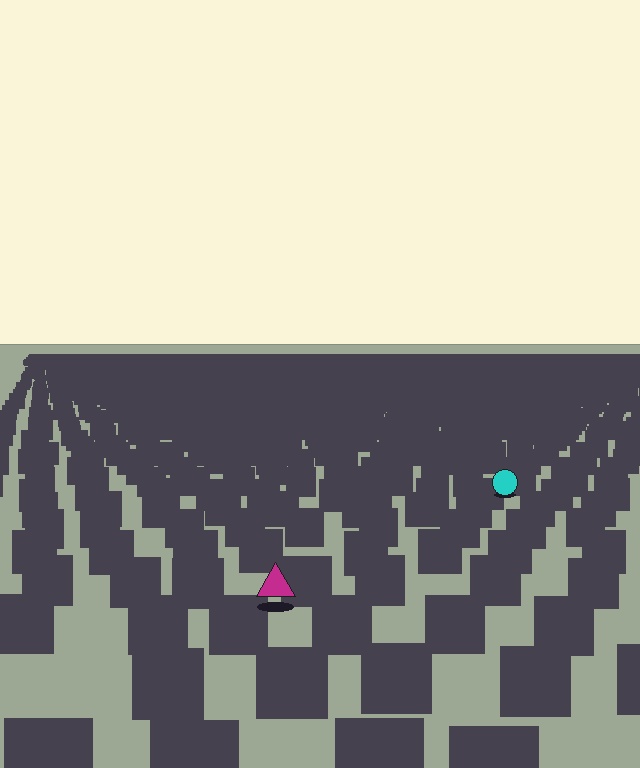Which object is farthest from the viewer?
The cyan circle is farthest from the viewer. It appears smaller and the ground texture around it is denser.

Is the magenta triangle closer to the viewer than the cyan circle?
Yes. The magenta triangle is closer — you can tell from the texture gradient: the ground texture is coarser near it.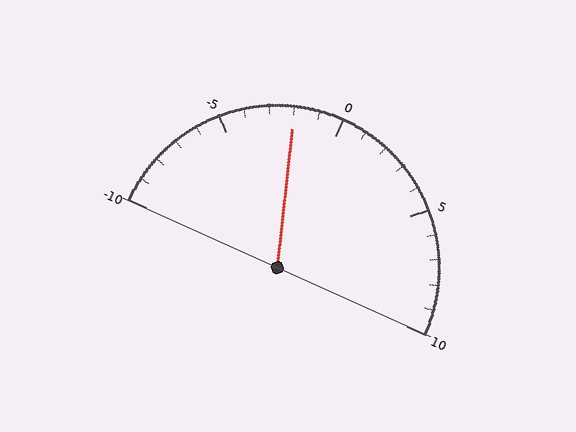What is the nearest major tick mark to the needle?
The nearest major tick mark is 0.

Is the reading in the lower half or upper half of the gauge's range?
The reading is in the lower half of the range (-10 to 10).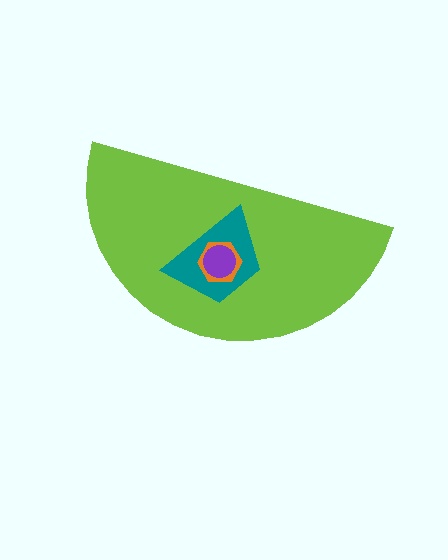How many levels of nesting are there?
4.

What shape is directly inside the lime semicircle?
The teal trapezoid.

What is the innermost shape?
The purple circle.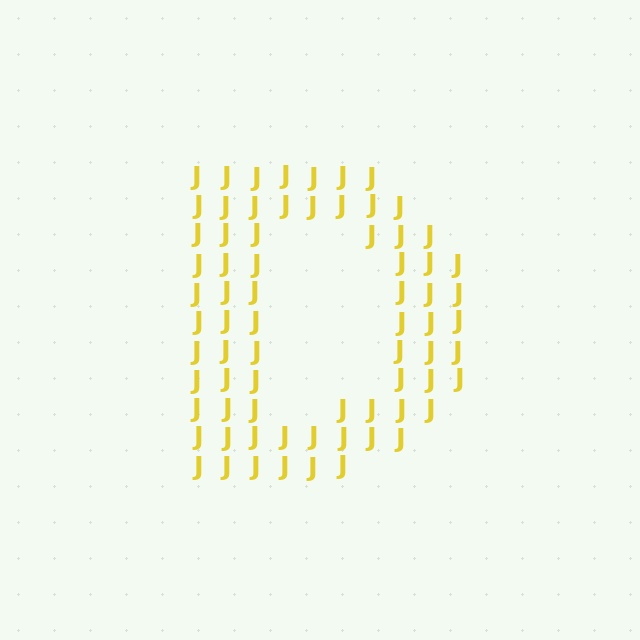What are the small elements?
The small elements are letter J's.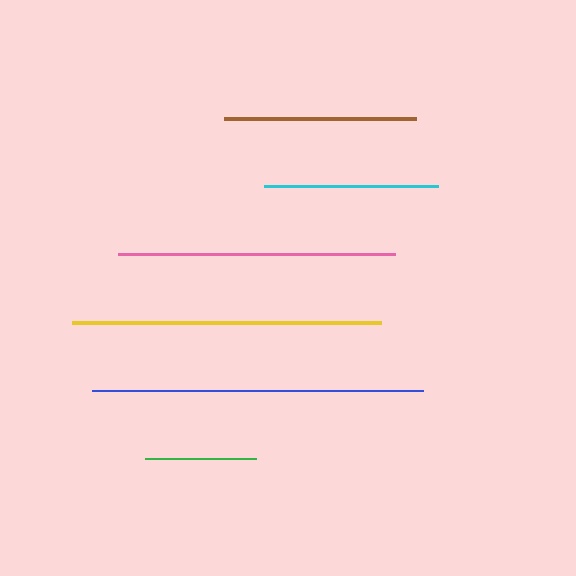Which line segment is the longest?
The blue line is the longest at approximately 331 pixels.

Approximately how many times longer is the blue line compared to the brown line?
The blue line is approximately 1.7 times the length of the brown line.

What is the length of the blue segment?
The blue segment is approximately 331 pixels long.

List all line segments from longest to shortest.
From longest to shortest: blue, yellow, pink, brown, cyan, green.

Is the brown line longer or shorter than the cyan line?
The brown line is longer than the cyan line.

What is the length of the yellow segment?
The yellow segment is approximately 308 pixels long.